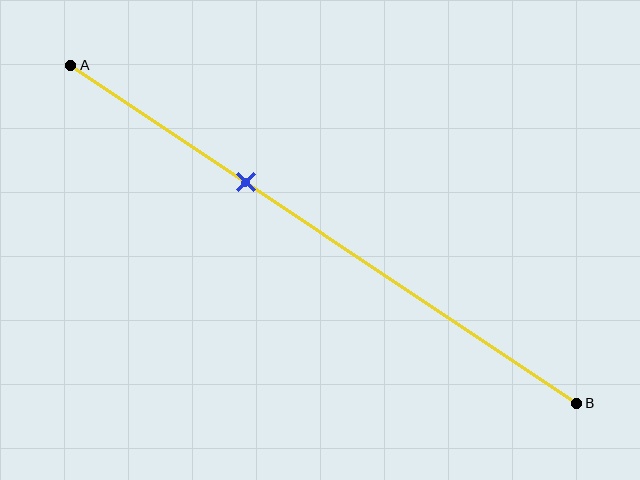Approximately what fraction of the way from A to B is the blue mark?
The blue mark is approximately 35% of the way from A to B.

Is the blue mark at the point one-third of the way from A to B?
Yes, the mark is approximately at the one-third point.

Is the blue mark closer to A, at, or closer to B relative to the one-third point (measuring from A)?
The blue mark is approximately at the one-third point of segment AB.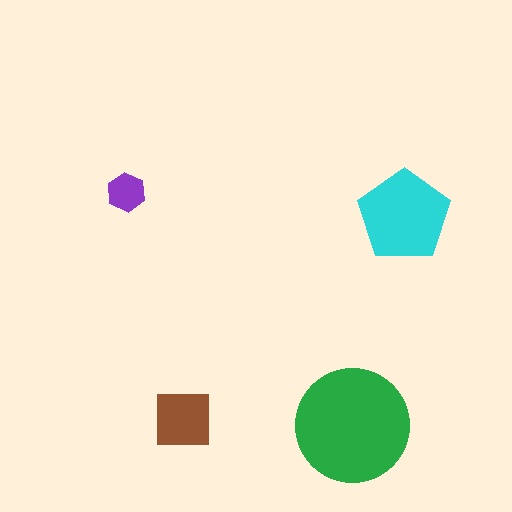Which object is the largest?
The green circle.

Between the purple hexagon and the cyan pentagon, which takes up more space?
The cyan pentagon.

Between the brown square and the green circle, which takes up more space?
The green circle.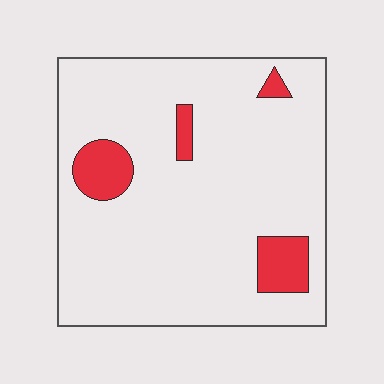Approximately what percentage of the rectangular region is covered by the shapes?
Approximately 10%.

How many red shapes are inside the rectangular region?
4.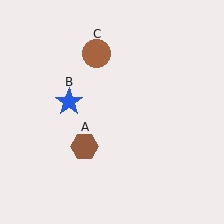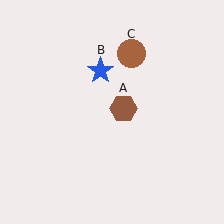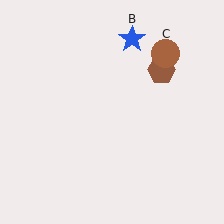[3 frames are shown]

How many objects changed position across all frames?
3 objects changed position: brown hexagon (object A), blue star (object B), brown circle (object C).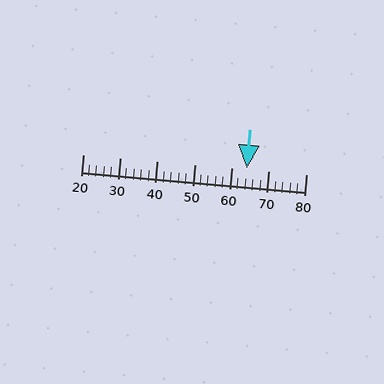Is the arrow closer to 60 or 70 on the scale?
The arrow is closer to 60.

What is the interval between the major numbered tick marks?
The major tick marks are spaced 10 units apart.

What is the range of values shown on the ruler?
The ruler shows values from 20 to 80.